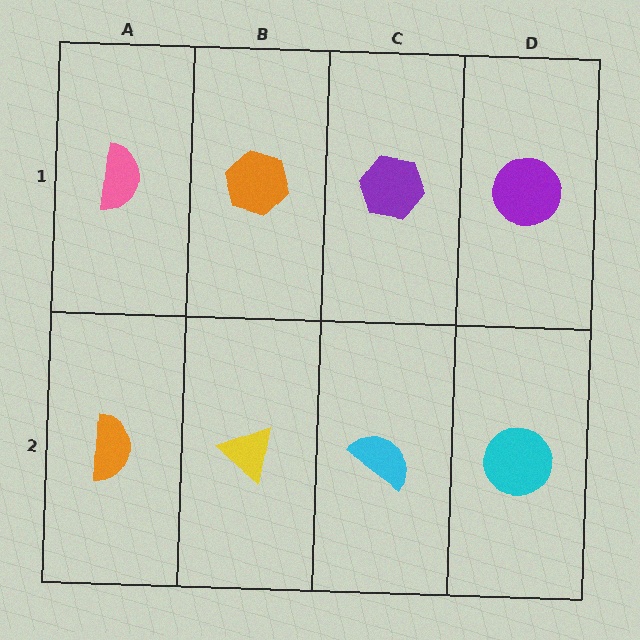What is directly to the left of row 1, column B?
A pink semicircle.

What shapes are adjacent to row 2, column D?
A purple circle (row 1, column D), a cyan semicircle (row 2, column C).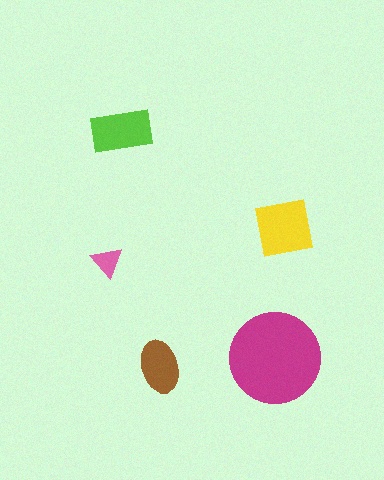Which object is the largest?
The magenta circle.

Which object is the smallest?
The pink triangle.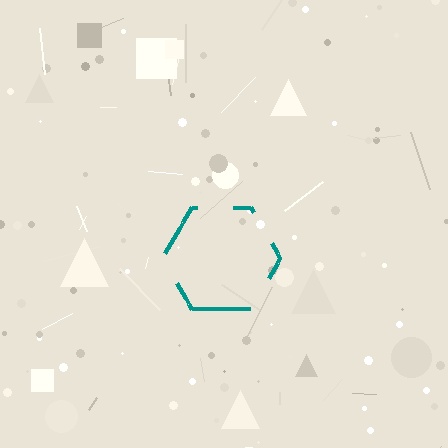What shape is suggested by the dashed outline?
The dashed outline suggests a hexagon.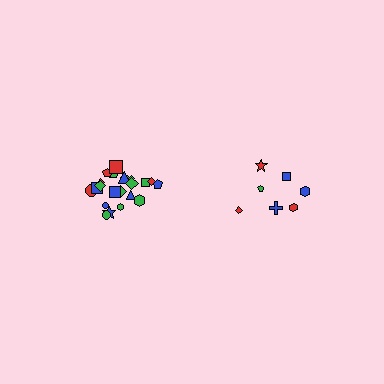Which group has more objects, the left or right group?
The left group.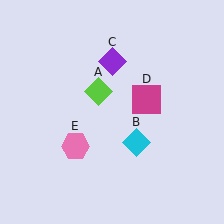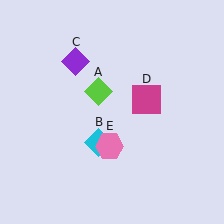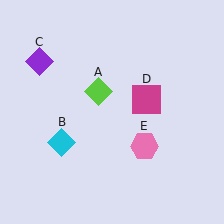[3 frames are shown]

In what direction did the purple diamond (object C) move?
The purple diamond (object C) moved left.